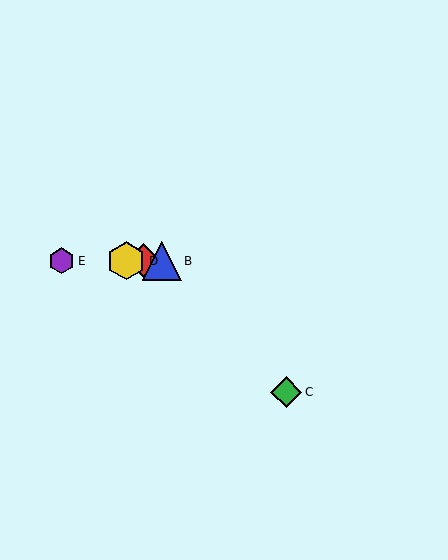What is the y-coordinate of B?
Object B is at y≈261.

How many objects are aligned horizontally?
4 objects (A, B, D, E) are aligned horizontally.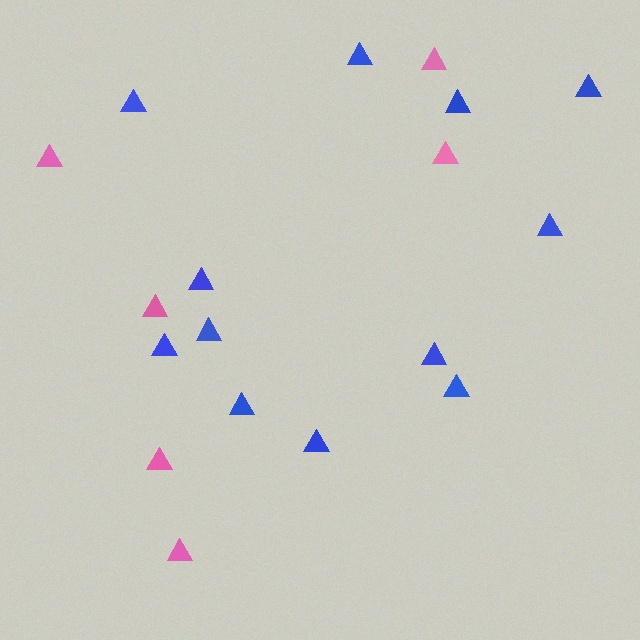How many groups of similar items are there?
There are 2 groups: one group of blue triangles (12) and one group of pink triangles (6).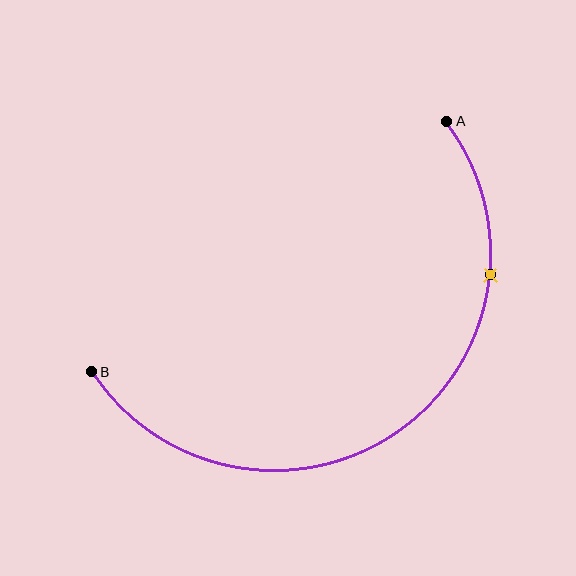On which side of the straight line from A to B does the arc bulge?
The arc bulges below and to the right of the straight line connecting A and B.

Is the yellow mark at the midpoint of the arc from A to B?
No. The yellow mark lies on the arc but is closer to endpoint A. The arc midpoint would be at the point on the curve equidistant along the arc from both A and B.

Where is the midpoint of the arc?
The arc midpoint is the point on the curve farthest from the straight line joining A and B. It sits below and to the right of that line.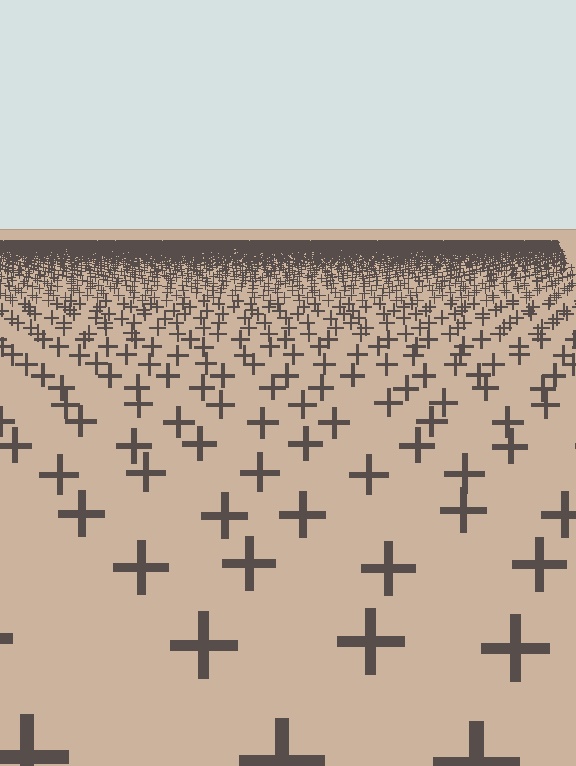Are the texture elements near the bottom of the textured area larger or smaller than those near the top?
Larger. Near the bottom, elements are closer to the viewer and appear at a bigger on-screen size.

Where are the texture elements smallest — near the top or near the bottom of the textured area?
Near the top.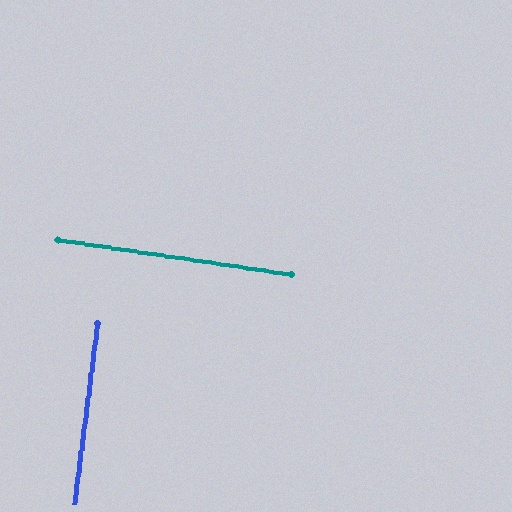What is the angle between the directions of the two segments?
Approximately 89 degrees.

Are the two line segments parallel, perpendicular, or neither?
Perpendicular — they meet at approximately 89°.